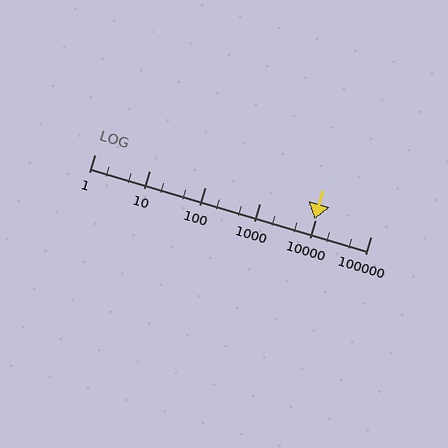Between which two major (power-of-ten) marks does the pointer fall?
The pointer is between 1000 and 10000.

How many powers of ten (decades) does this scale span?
The scale spans 5 decades, from 1 to 100000.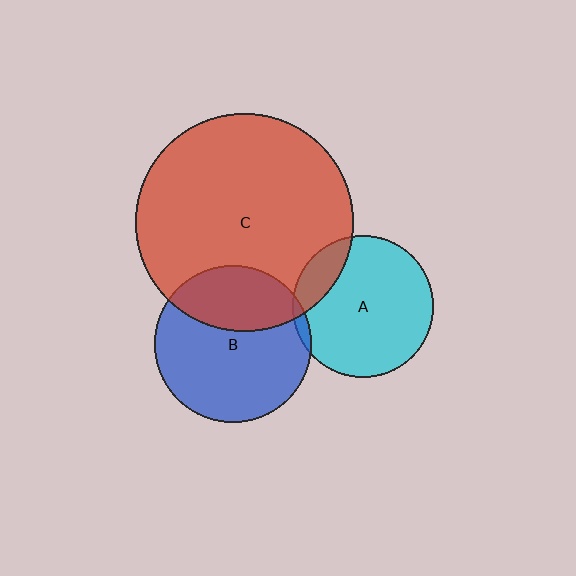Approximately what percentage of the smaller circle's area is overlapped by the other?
Approximately 5%.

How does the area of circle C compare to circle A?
Approximately 2.4 times.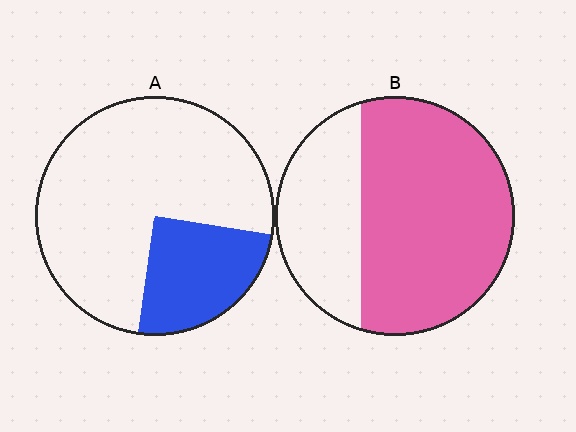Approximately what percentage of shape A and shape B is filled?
A is approximately 25% and B is approximately 70%.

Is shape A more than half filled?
No.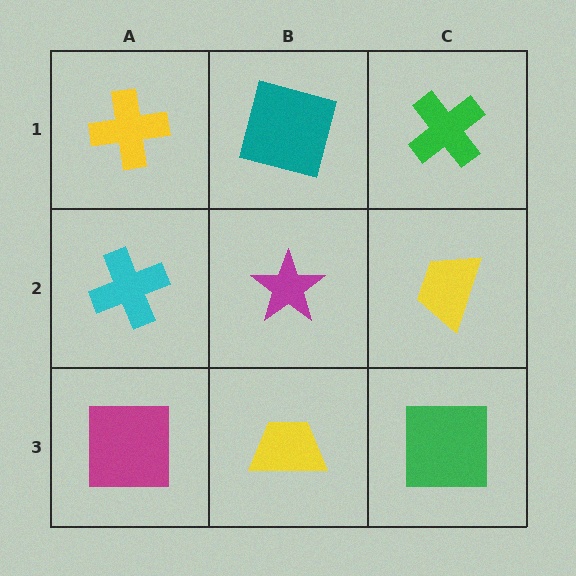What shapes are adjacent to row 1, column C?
A yellow trapezoid (row 2, column C), a teal square (row 1, column B).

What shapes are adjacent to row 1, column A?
A cyan cross (row 2, column A), a teal square (row 1, column B).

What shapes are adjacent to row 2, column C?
A green cross (row 1, column C), a green square (row 3, column C), a magenta star (row 2, column B).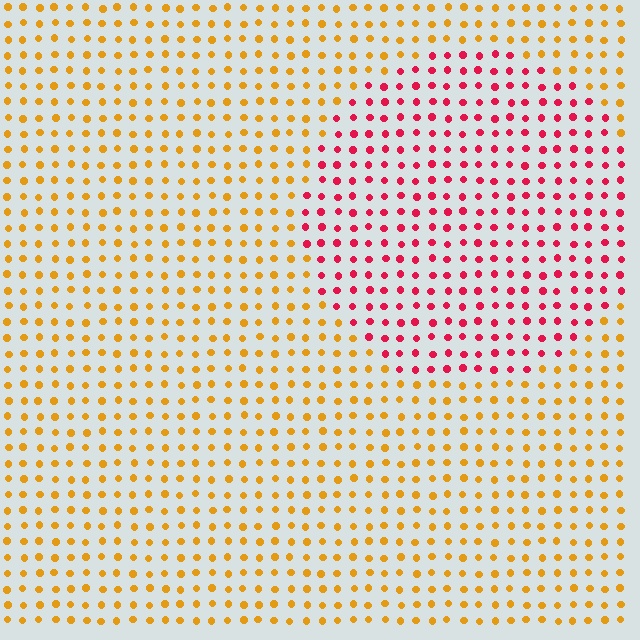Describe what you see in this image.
The image is filled with small orange elements in a uniform arrangement. A circle-shaped region is visible where the elements are tinted to a slightly different hue, forming a subtle color boundary.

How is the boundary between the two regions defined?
The boundary is defined purely by a slight shift in hue (about 55 degrees). Spacing, size, and orientation are identical on both sides.